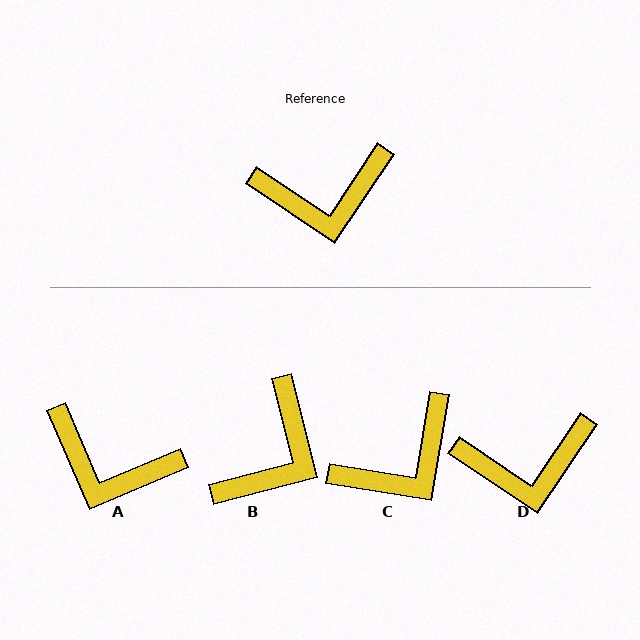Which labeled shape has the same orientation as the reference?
D.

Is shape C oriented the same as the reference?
No, it is off by about 25 degrees.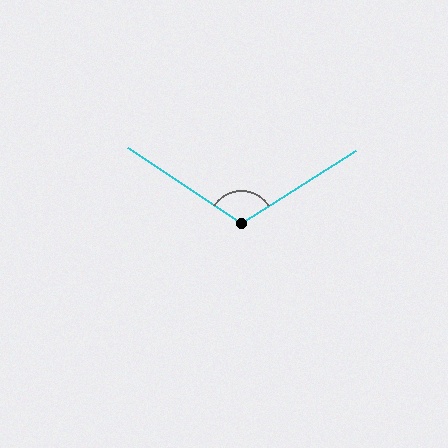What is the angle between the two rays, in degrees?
Approximately 114 degrees.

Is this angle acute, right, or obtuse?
It is obtuse.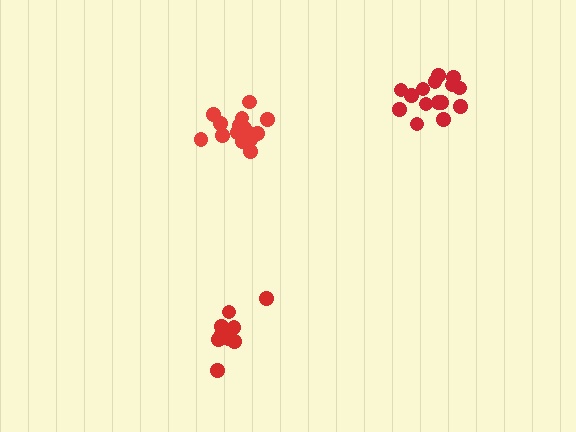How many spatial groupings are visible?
There are 3 spatial groupings.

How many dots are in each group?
Group 1: 15 dots, Group 2: 17 dots, Group 3: 11 dots (43 total).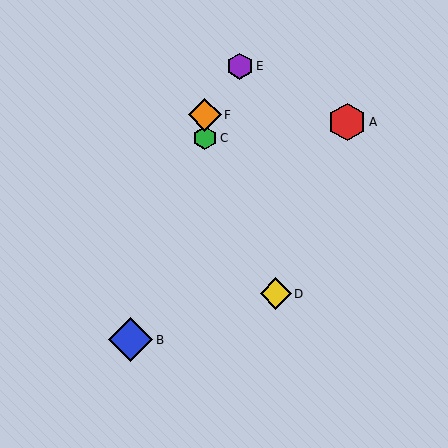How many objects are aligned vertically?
2 objects (C, F) are aligned vertically.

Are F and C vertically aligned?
Yes, both are at x≈205.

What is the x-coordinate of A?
Object A is at x≈347.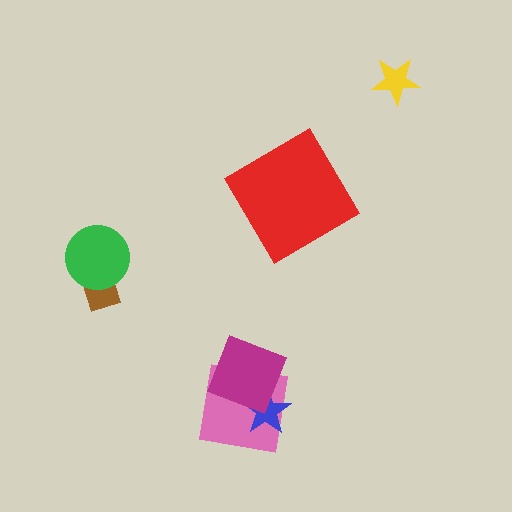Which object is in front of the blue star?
The magenta diamond is in front of the blue star.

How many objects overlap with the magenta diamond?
2 objects overlap with the magenta diamond.